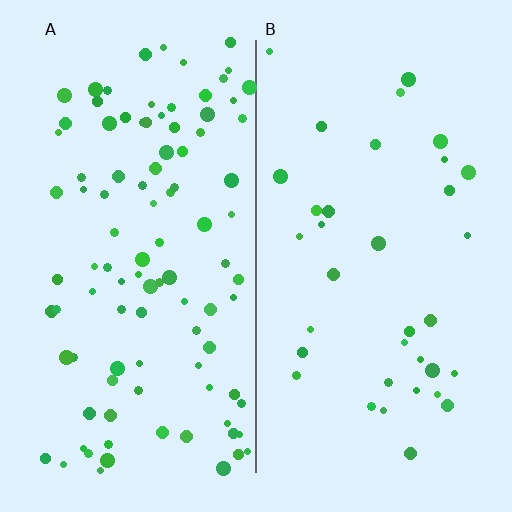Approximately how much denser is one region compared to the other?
Approximately 2.8× — region A over region B.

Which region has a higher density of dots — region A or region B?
A (the left).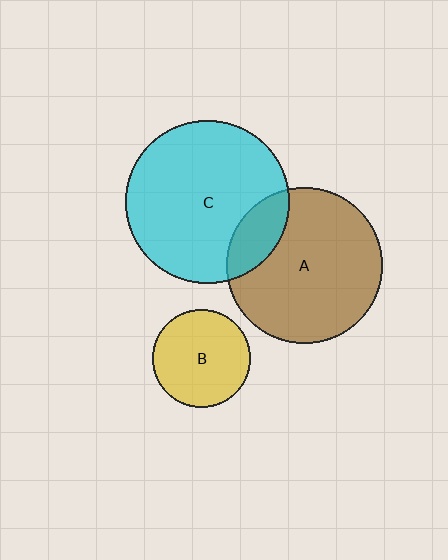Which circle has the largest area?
Circle C (cyan).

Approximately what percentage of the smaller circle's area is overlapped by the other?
Approximately 20%.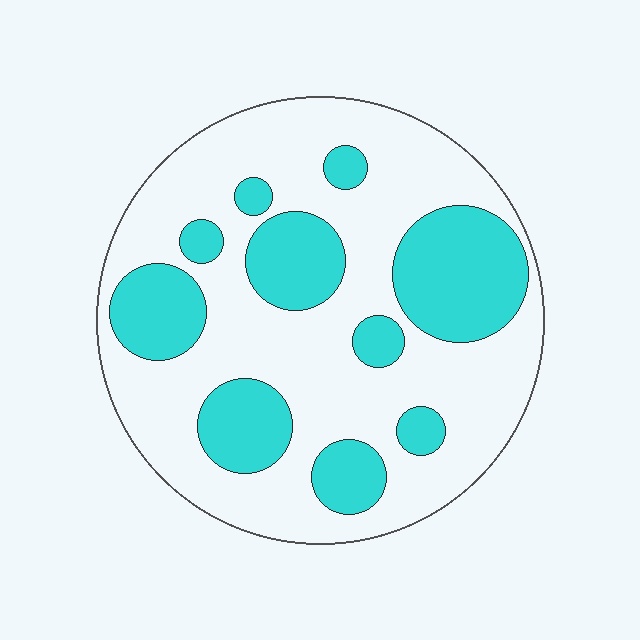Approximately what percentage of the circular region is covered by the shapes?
Approximately 30%.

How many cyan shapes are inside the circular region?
10.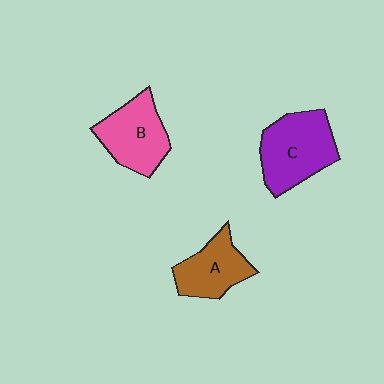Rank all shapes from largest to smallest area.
From largest to smallest: C (purple), B (pink), A (brown).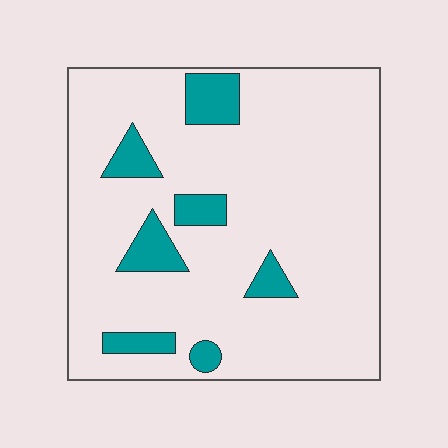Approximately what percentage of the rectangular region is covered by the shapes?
Approximately 15%.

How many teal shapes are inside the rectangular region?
7.